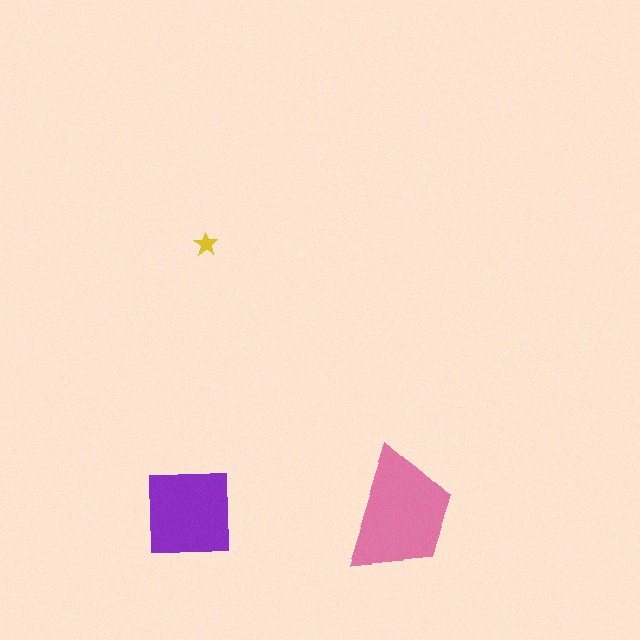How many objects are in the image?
There are 3 objects in the image.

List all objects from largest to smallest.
The pink trapezoid, the purple square, the yellow star.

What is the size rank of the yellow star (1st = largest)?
3rd.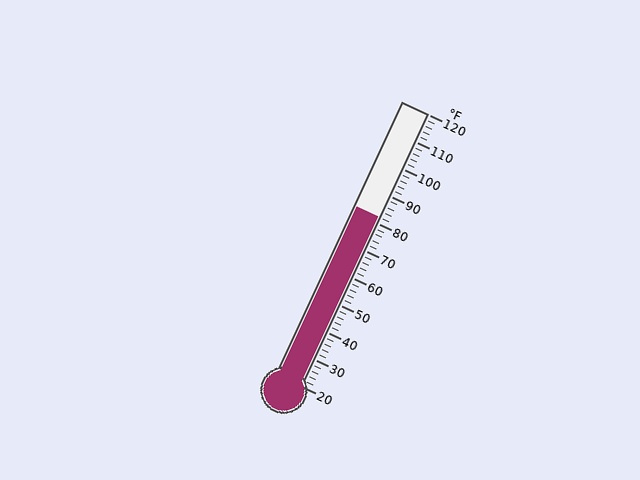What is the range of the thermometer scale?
The thermometer scale ranges from 20°F to 120°F.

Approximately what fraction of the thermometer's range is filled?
The thermometer is filled to approximately 60% of its range.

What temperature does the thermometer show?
The thermometer shows approximately 82°F.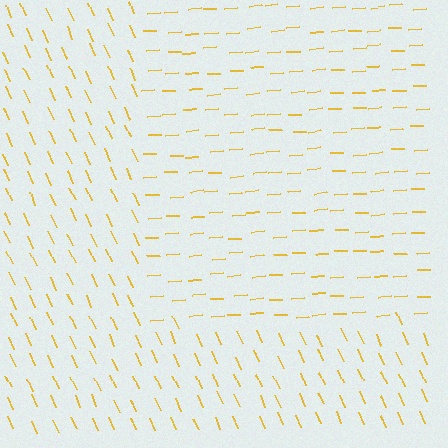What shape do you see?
I see a rectangle.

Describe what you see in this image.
The image is filled with small yellow line segments. A rectangle region in the image has lines oriented differently from the surrounding lines, creating a visible texture boundary.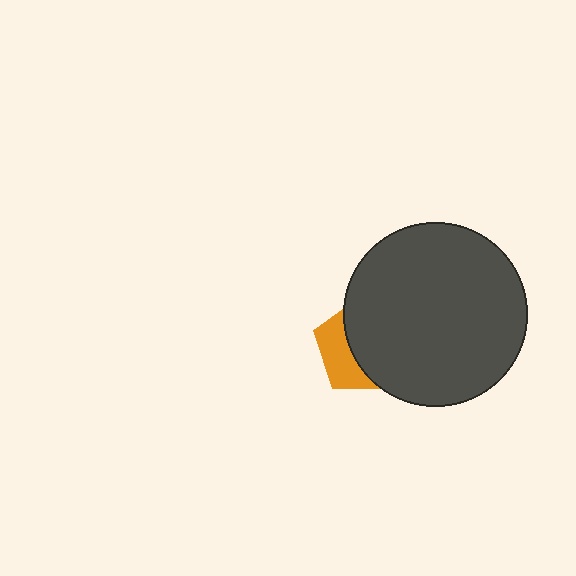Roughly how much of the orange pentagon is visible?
A small part of it is visible (roughly 36%).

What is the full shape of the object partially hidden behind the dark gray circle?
The partially hidden object is an orange pentagon.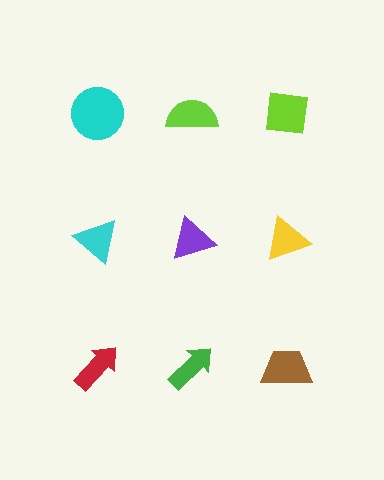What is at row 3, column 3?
A brown trapezoid.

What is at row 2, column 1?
A cyan triangle.